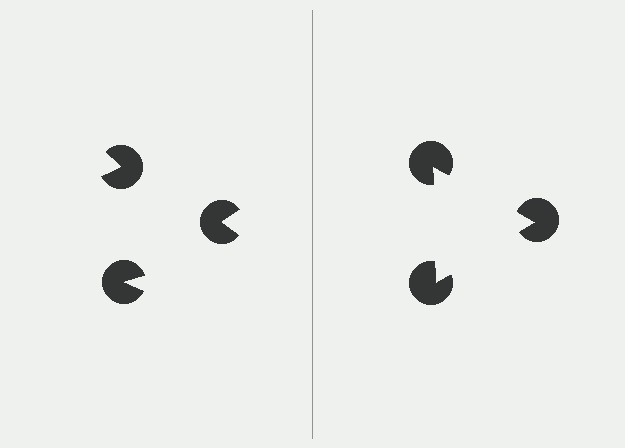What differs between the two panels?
The pac-man discs are positioned identically on both sides; only the wedge orientations differ. On the right they align to a triangle; on the left they are misaligned.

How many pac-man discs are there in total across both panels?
6 — 3 on each side.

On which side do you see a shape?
An illusory triangle appears on the right side. On the left side the wedge cuts are rotated, so no coherent shape forms.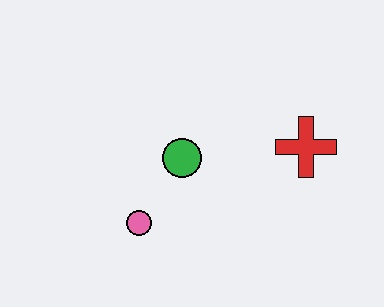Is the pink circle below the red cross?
Yes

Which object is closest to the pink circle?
The green circle is closest to the pink circle.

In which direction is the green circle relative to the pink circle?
The green circle is above the pink circle.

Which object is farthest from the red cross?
The pink circle is farthest from the red cross.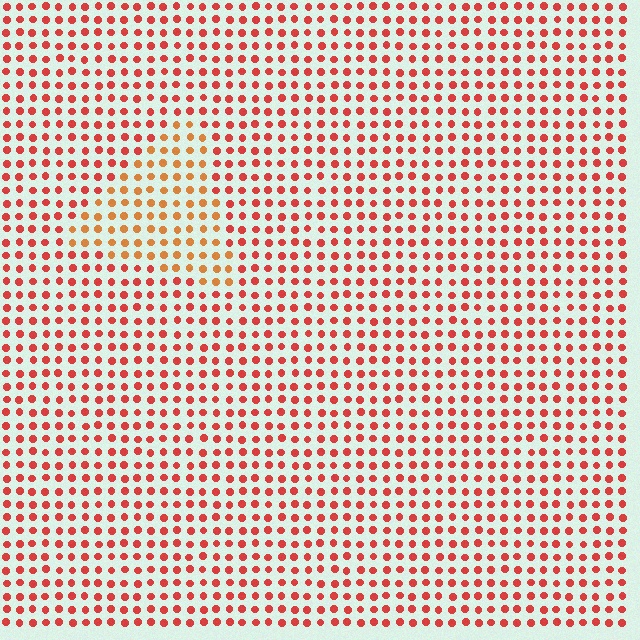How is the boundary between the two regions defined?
The boundary is defined purely by a slight shift in hue (about 28 degrees). Spacing, size, and orientation are identical on both sides.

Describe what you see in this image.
The image is filled with small red elements in a uniform arrangement. A triangle-shaped region is visible where the elements are tinted to a slightly different hue, forming a subtle color boundary.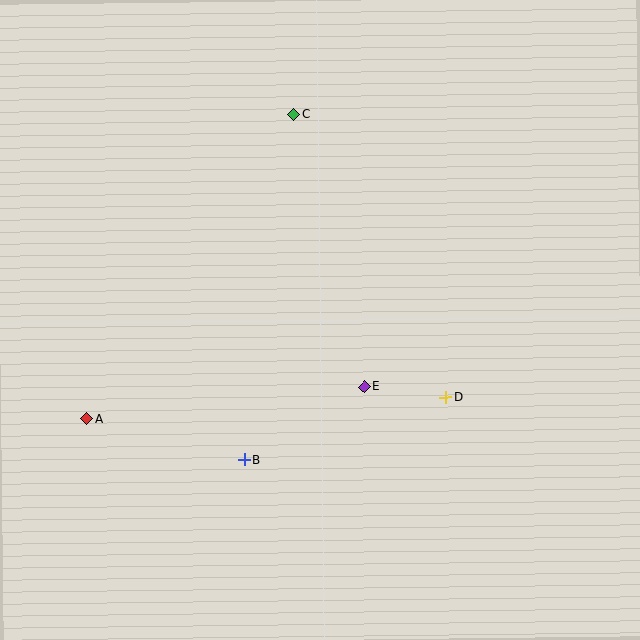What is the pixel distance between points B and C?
The distance between B and C is 349 pixels.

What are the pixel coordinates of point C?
Point C is at (293, 114).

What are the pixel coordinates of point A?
Point A is at (87, 419).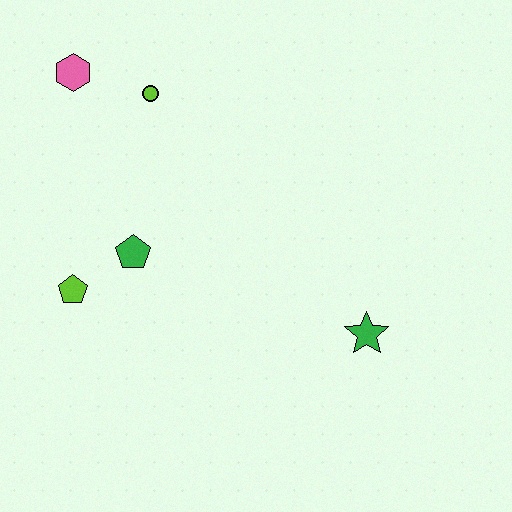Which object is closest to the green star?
The green pentagon is closest to the green star.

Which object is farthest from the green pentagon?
The green star is farthest from the green pentagon.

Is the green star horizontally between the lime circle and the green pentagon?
No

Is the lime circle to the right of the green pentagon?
Yes